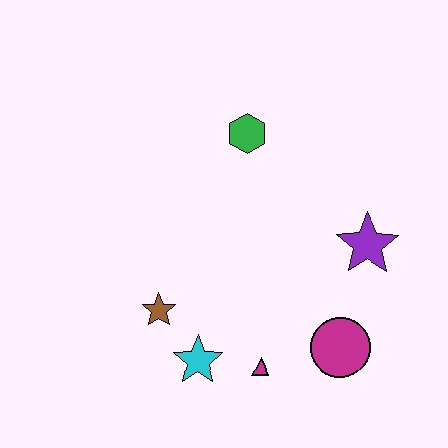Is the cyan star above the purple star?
No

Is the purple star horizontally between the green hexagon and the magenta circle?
No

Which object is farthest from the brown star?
The purple star is farthest from the brown star.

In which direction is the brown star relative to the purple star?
The brown star is to the left of the purple star.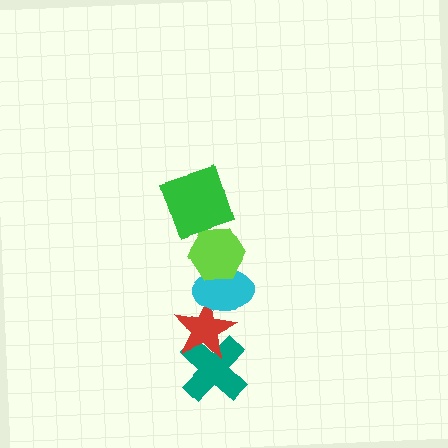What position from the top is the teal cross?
The teal cross is 5th from the top.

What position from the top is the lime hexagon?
The lime hexagon is 2nd from the top.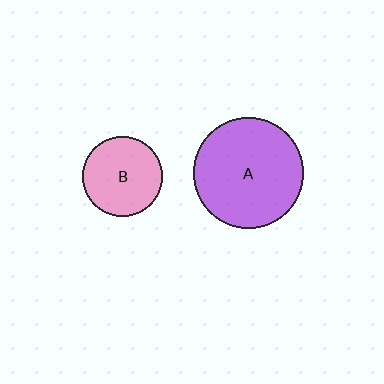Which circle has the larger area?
Circle A (purple).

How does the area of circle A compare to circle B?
Approximately 1.9 times.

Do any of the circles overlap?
No, none of the circles overlap.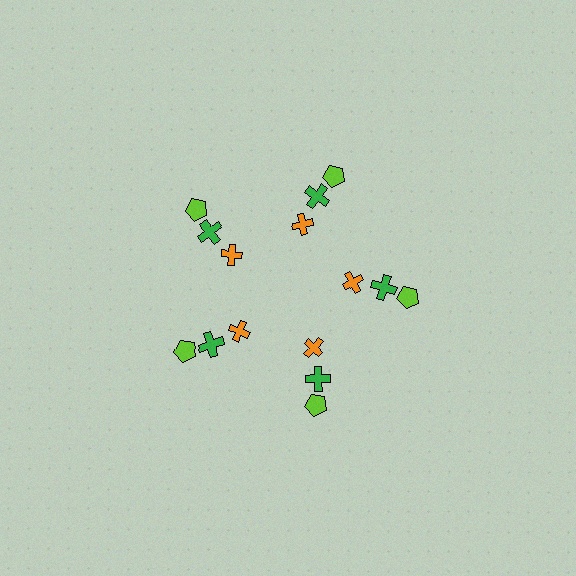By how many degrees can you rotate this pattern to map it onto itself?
The pattern maps onto itself every 72 degrees of rotation.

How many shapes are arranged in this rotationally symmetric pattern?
There are 15 shapes, arranged in 5 groups of 3.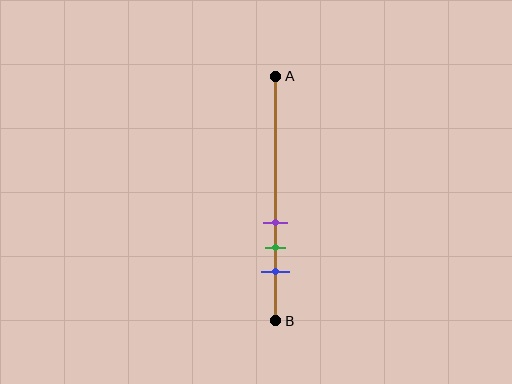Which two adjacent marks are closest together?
The purple and green marks are the closest adjacent pair.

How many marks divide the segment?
There are 3 marks dividing the segment.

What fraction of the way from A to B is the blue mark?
The blue mark is approximately 80% (0.8) of the way from A to B.